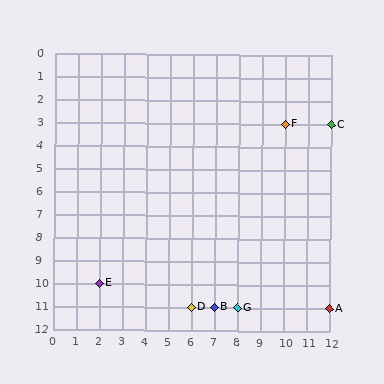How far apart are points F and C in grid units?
Points F and C are 2 columns apart.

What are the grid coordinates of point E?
Point E is at grid coordinates (2, 10).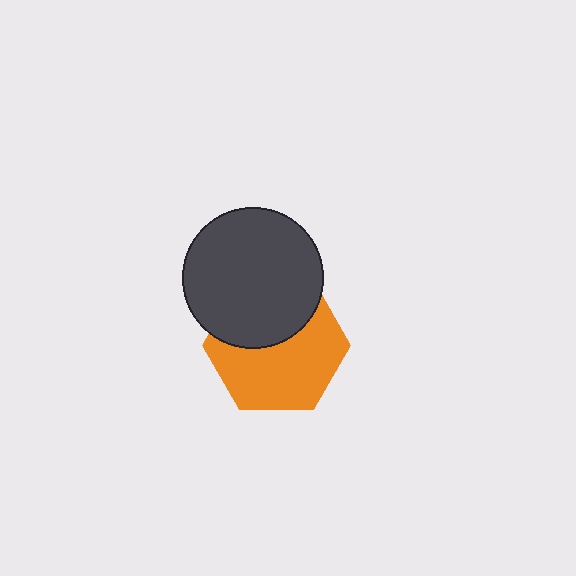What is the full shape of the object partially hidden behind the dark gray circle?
The partially hidden object is an orange hexagon.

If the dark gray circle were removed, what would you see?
You would see the complete orange hexagon.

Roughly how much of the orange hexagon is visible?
About half of it is visible (roughly 60%).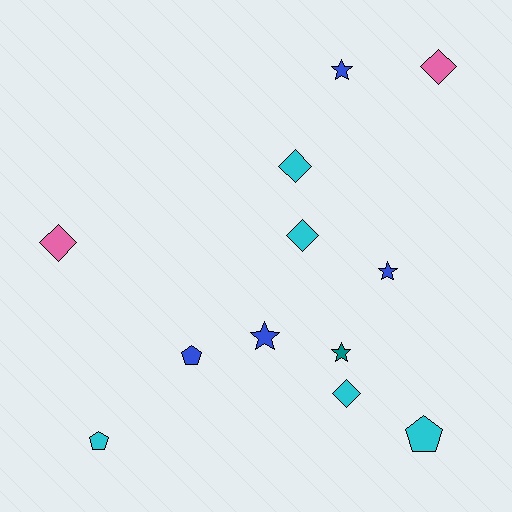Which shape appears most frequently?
Diamond, with 5 objects.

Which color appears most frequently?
Cyan, with 5 objects.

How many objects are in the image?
There are 12 objects.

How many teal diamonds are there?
There are no teal diamonds.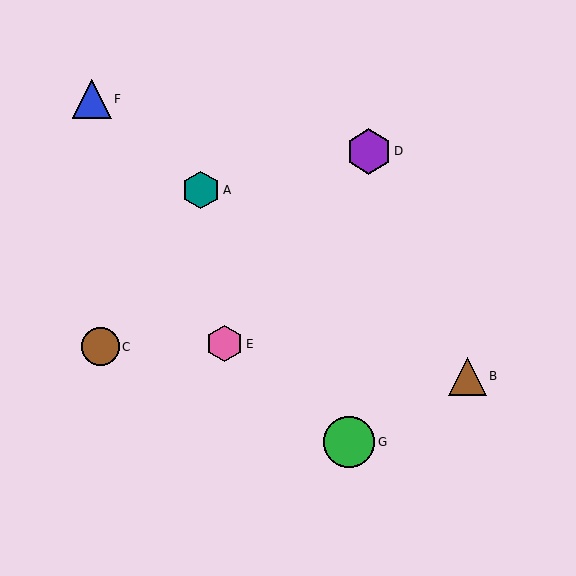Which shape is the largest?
The green circle (labeled G) is the largest.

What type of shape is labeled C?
Shape C is a brown circle.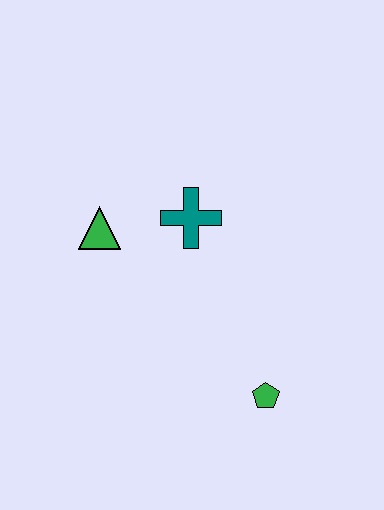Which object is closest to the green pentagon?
The teal cross is closest to the green pentagon.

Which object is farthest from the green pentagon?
The green triangle is farthest from the green pentagon.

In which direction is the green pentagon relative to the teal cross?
The green pentagon is below the teal cross.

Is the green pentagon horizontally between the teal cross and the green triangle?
No